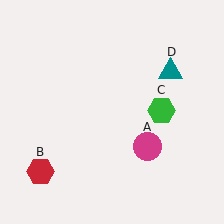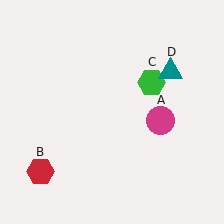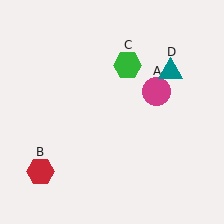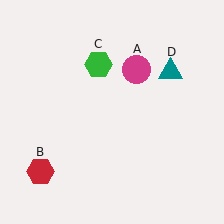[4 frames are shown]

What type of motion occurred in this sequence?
The magenta circle (object A), green hexagon (object C) rotated counterclockwise around the center of the scene.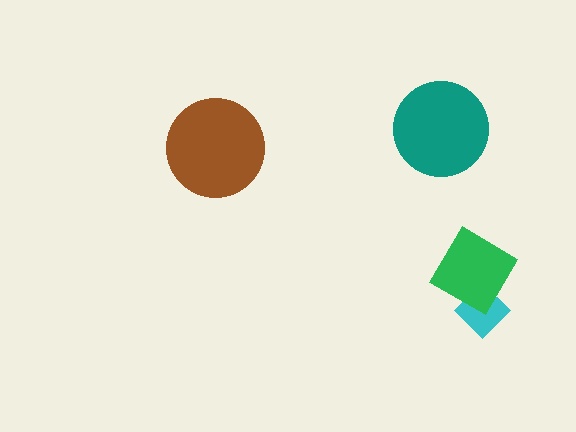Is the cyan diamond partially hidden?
Yes, it is partially covered by another shape.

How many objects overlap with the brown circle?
0 objects overlap with the brown circle.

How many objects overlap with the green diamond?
1 object overlaps with the green diamond.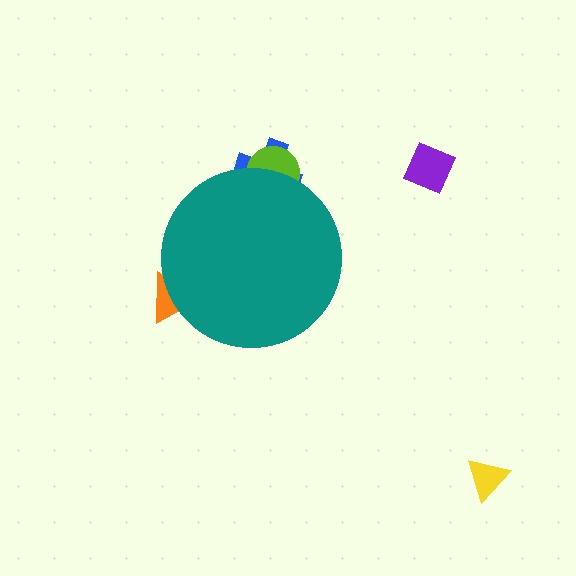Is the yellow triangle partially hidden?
No, the yellow triangle is fully visible.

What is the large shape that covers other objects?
A teal circle.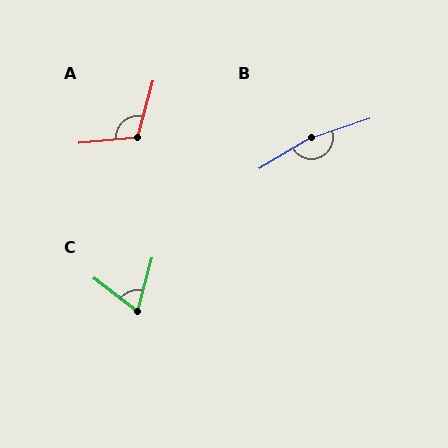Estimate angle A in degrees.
Approximately 111 degrees.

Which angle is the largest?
B, at approximately 167 degrees.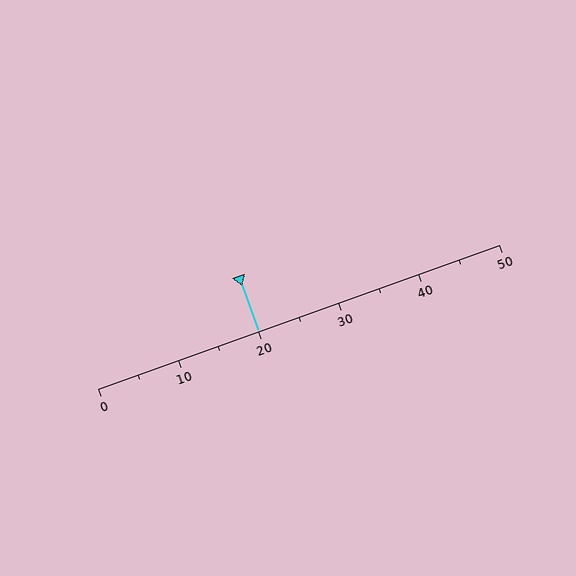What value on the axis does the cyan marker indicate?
The marker indicates approximately 20.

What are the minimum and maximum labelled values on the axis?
The axis runs from 0 to 50.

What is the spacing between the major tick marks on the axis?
The major ticks are spaced 10 apart.